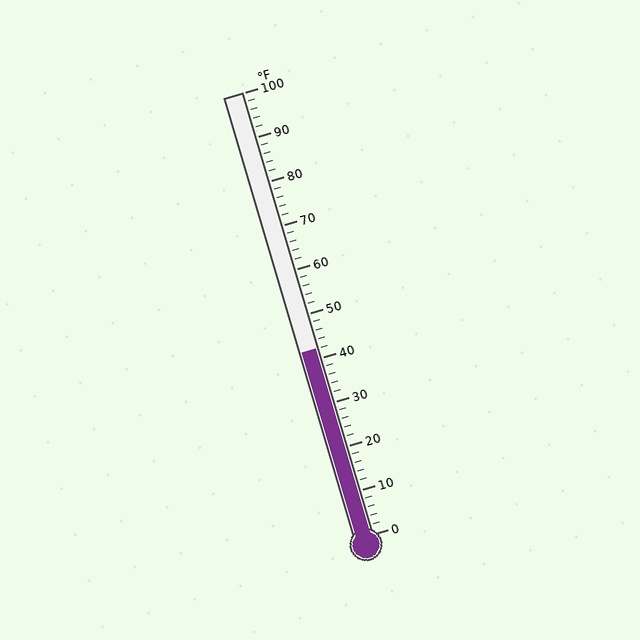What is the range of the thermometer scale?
The thermometer scale ranges from 0°F to 100°F.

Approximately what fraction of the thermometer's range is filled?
The thermometer is filled to approximately 40% of its range.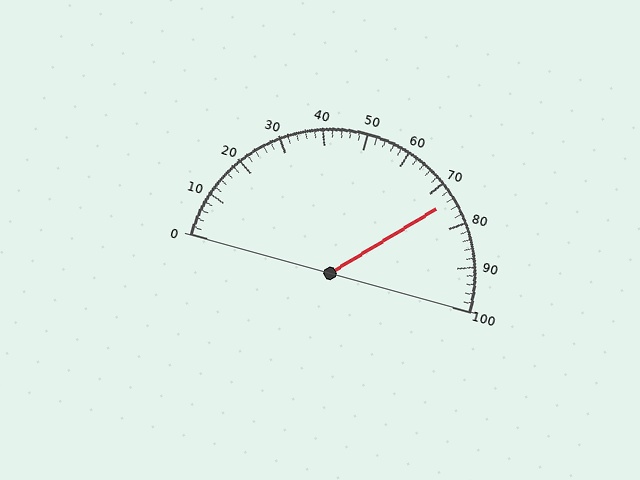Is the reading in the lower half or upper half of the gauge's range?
The reading is in the upper half of the range (0 to 100).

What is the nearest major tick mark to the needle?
The nearest major tick mark is 70.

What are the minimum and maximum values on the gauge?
The gauge ranges from 0 to 100.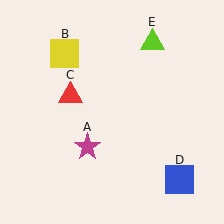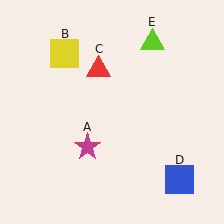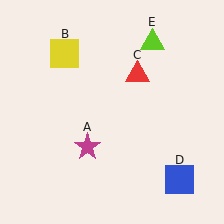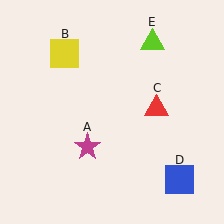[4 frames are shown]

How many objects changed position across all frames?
1 object changed position: red triangle (object C).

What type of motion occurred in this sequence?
The red triangle (object C) rotated clockwise around the center of the scene.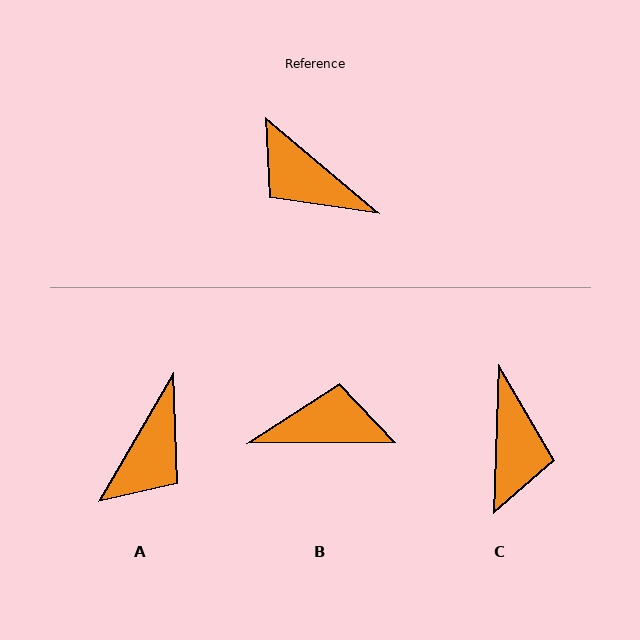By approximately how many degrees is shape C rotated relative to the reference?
Approximately 128 degrees counter-clockwise.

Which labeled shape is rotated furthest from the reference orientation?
B, about 139 degrees away.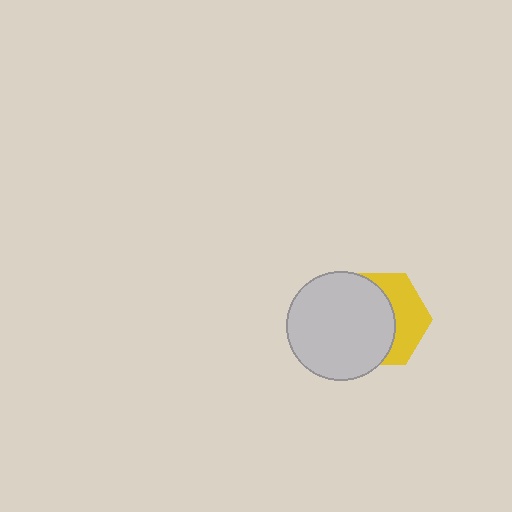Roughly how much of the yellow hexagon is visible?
A small part of it is visible (roughly 39%).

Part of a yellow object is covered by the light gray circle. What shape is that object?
It is a hexagon.